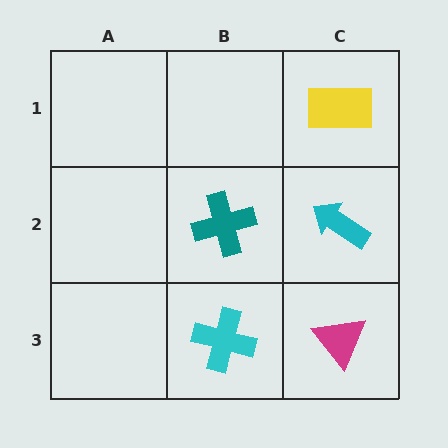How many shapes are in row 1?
1 shape.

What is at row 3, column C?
A magenta triangle.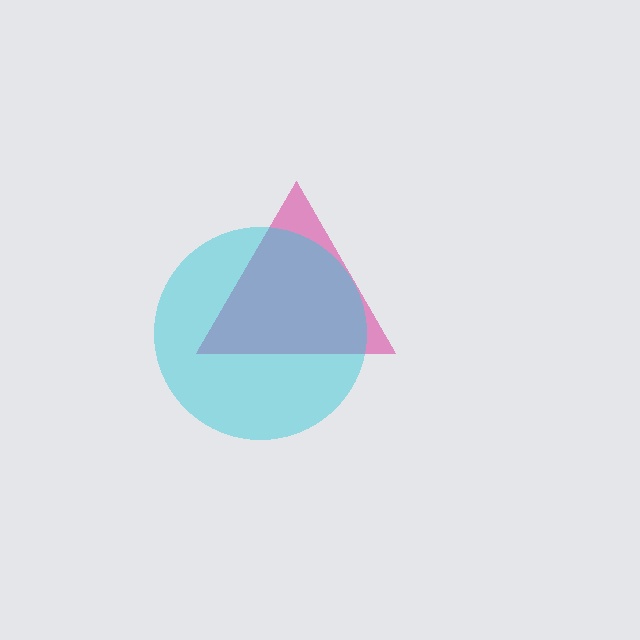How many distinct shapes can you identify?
There are 2 distinct shapes: a magenta triangle, a cyan circle.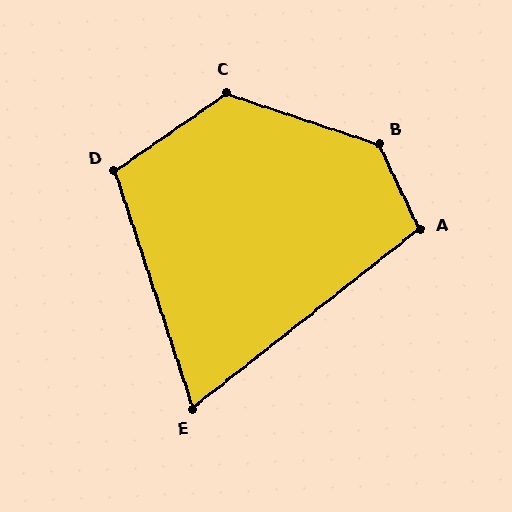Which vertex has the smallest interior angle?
E, at approximately 70 degrees.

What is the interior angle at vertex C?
Approximately 127 degrees (obtuse).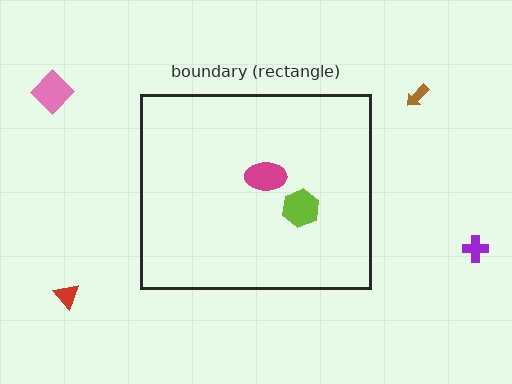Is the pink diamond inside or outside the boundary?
Outside.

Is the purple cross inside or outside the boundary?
Outside.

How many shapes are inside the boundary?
2 inside, 4 outside.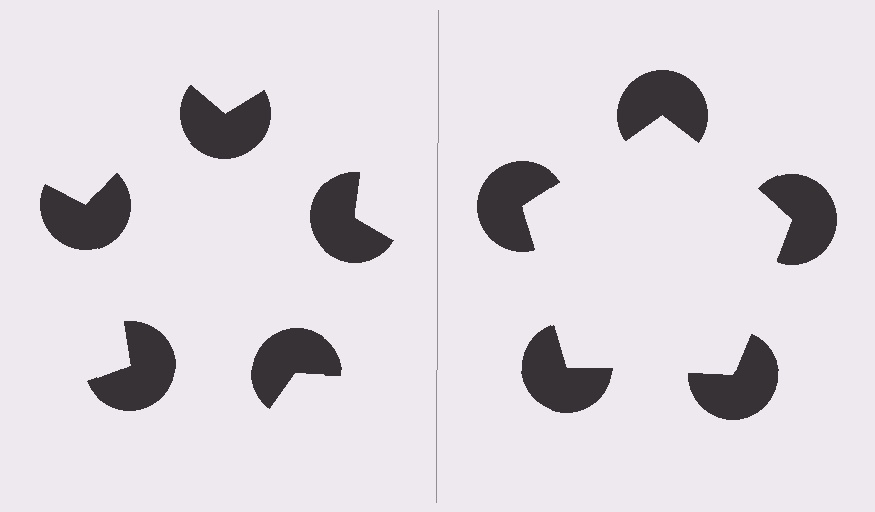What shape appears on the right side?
An illusory pentagon.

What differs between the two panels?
The pac-man discs are positioned identically on both sides; only the wedge orientations differ. On the right they align to a pentagon; on the left they are misaligned.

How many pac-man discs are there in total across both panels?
10 — 5 on each side.